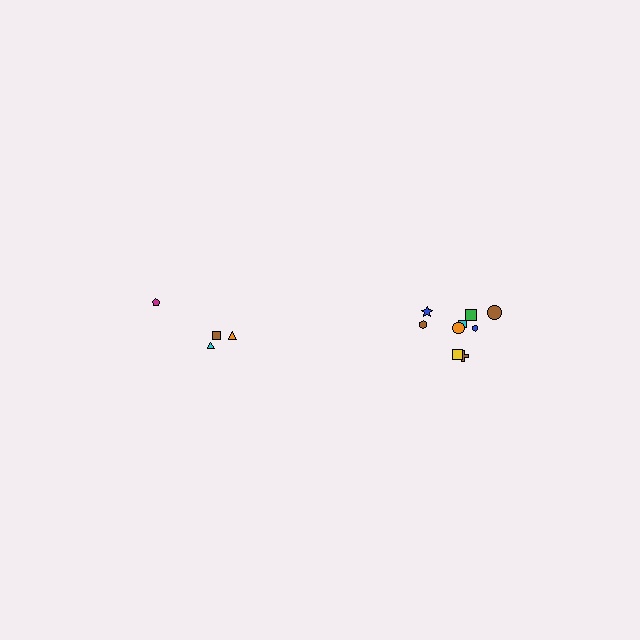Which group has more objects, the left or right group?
The right group.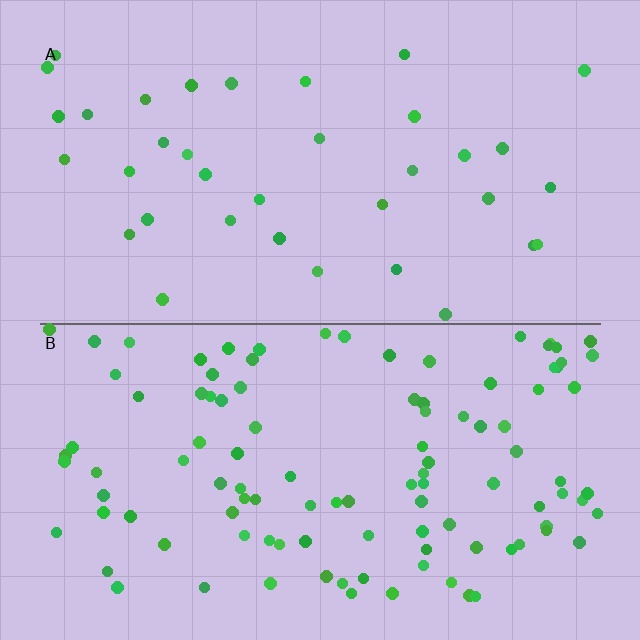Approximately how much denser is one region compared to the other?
Approximately 3.0× — region B over region A.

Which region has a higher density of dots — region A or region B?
B (the bottom).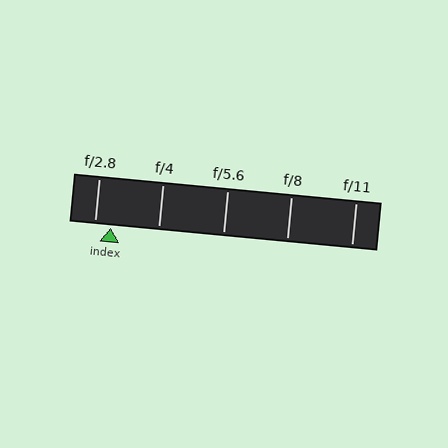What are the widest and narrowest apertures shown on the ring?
The widest aperture shown is f/2.8 and the narrowest is f/11.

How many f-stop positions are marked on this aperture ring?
There are 5 f-stop positions marked.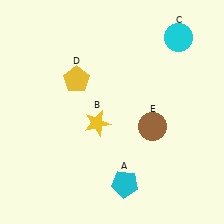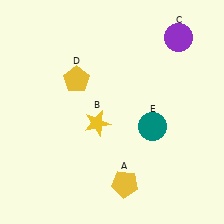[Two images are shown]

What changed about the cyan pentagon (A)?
In Image 1, A is cyan. In Image 2, it changed to yellow.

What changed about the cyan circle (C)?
In Image 1, C is cyan. In Image 2, it changed to purple.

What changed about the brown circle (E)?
In Image 1, E is brown. In Image 2, it changed to teal.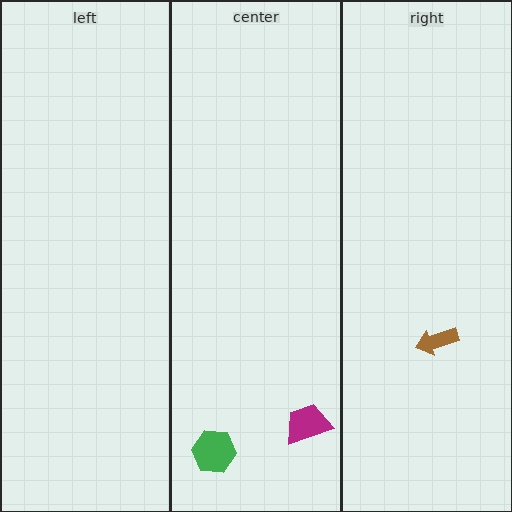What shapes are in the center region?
The green hexagon, the magenta trapezoid.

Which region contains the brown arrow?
The right region.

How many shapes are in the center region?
2.